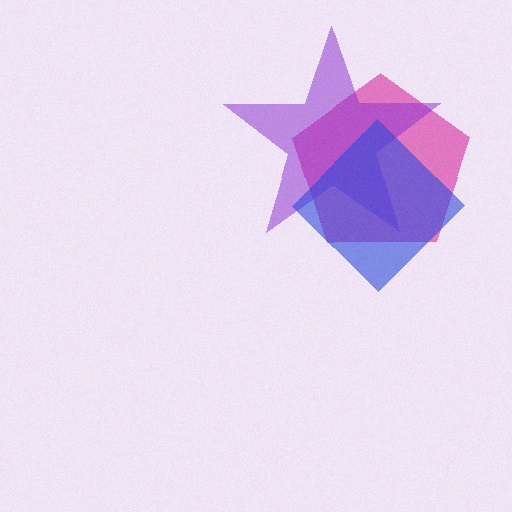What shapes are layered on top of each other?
The layered shapes are: a magenta pentagon, a purple star, a blue diamond.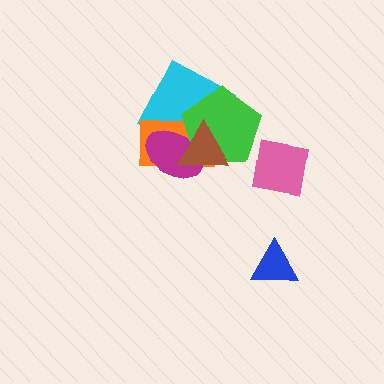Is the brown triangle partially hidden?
No, no other shape covers it.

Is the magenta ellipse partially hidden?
Yes, it is partially covered by another shape.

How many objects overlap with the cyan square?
4 objects overlap with the cyan square.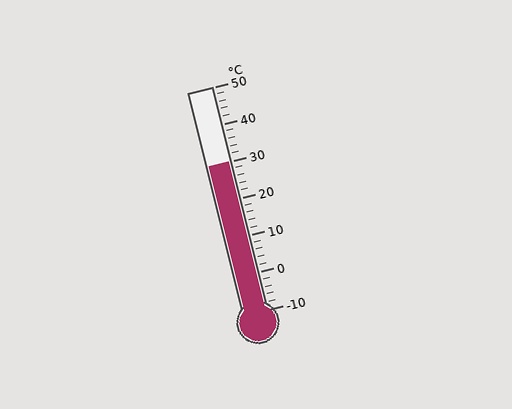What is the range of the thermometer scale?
The thermometer scale ranges from -10°C to 50°C.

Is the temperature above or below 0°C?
The temperature is above 0°C.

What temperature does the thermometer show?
The thermometer shows approximately 30°C.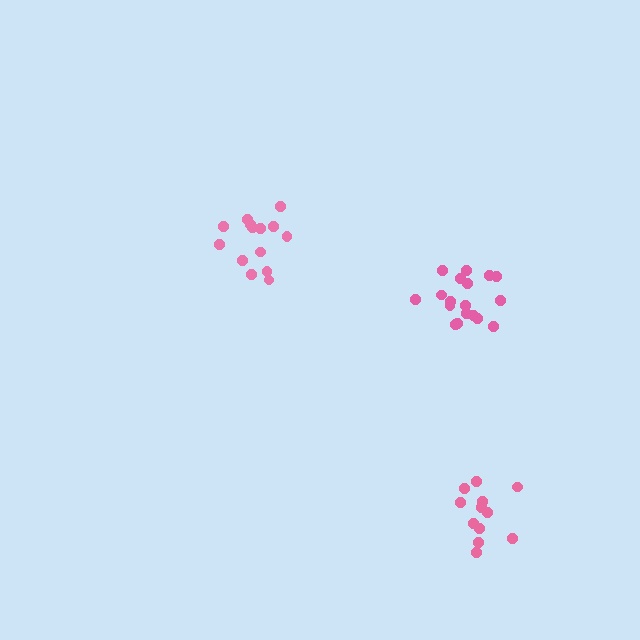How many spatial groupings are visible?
There are 3 spatial groupings.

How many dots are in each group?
Group 1: 18 dots, Group 2: 12 dots, Group 3: 15 dots (45 total).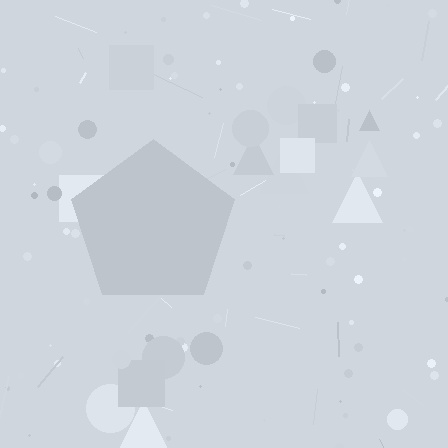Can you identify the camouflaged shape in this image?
The camouflaged shape is a pentagon.